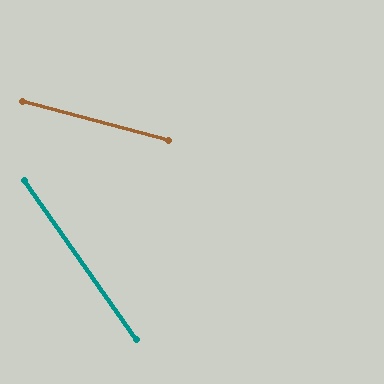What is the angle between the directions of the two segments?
Approximately 40 degrees.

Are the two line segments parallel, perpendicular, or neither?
Neither parallel nor perpendicular — they differ by about 40°.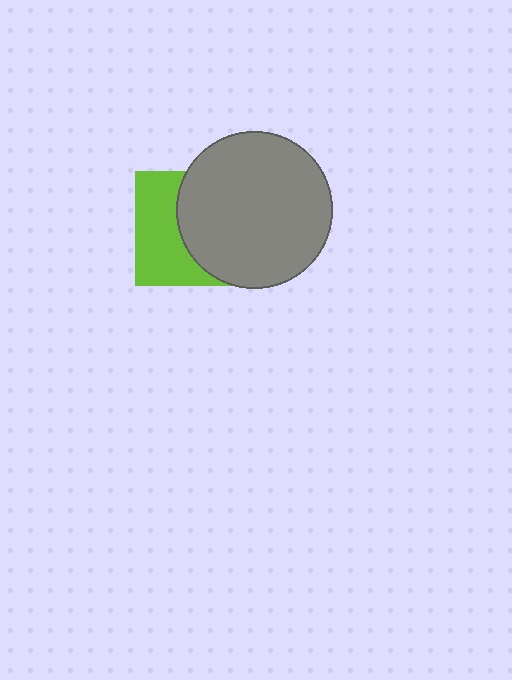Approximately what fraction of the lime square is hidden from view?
Roughly 55% of the lime square is hidden behind the gray circle.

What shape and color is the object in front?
The object in front is a gray circle.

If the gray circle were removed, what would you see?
You would see the complete lime square.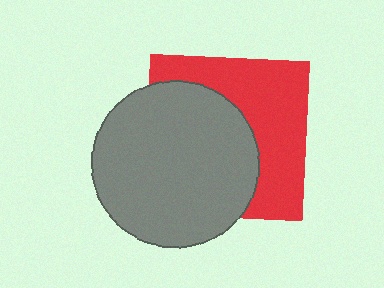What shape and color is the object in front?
The object in front is a gray circle.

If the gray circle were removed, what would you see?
You would see the complete red square.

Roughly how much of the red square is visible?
About half of it is visible (roughly 47%).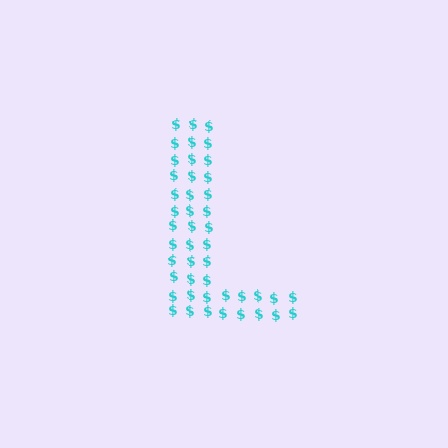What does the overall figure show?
The overall figure shows the letter L.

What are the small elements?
The small elements are dollar signs.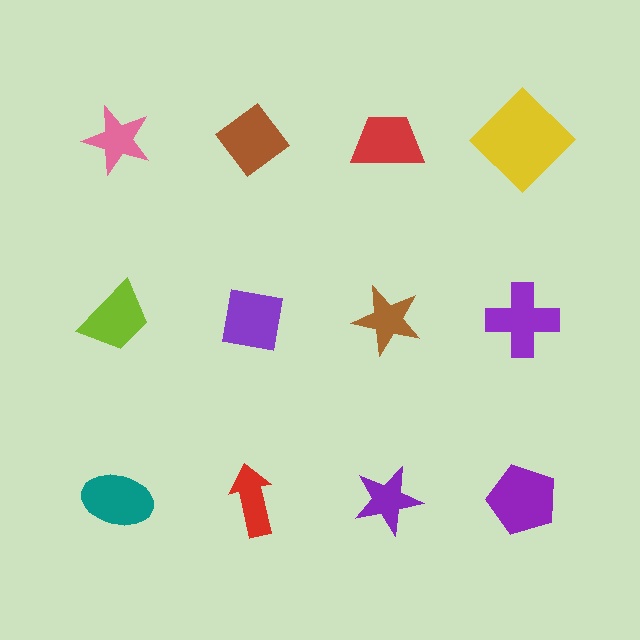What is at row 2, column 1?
A lime trapezoid.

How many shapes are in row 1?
4 shapes.